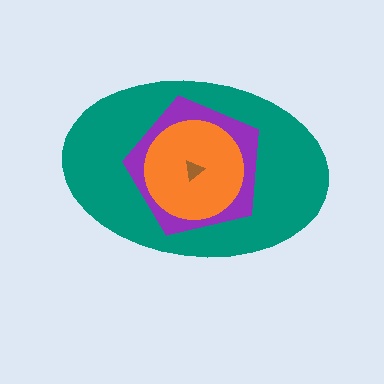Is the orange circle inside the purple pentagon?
Yes.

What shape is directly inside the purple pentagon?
The orange circle.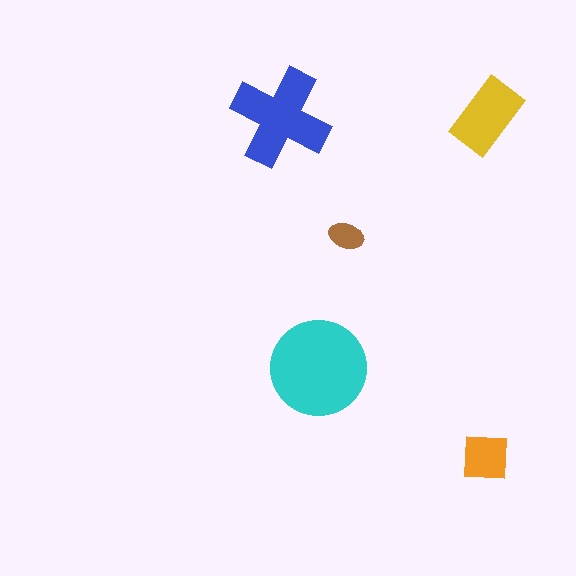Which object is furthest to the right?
The yellow rectangle is rightmost.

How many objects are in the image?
There are 5 objects in the image.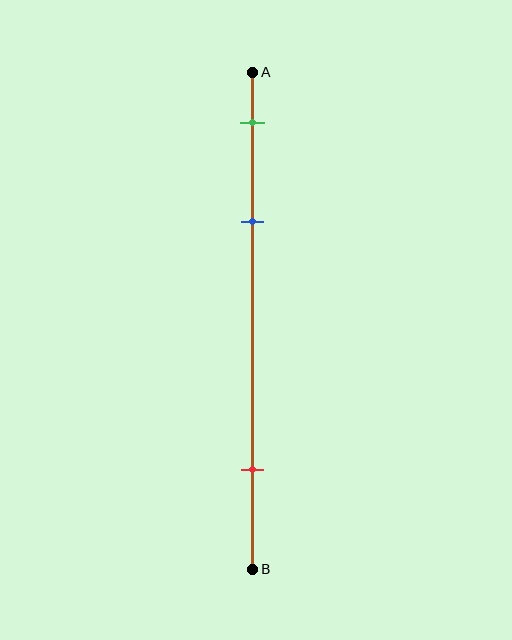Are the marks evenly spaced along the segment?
No, the marks are not evenly spaced.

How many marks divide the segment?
There are 3 marks dividing the segment.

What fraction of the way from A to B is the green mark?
The green mark is approximately 10% (0.1) of the way from A to B.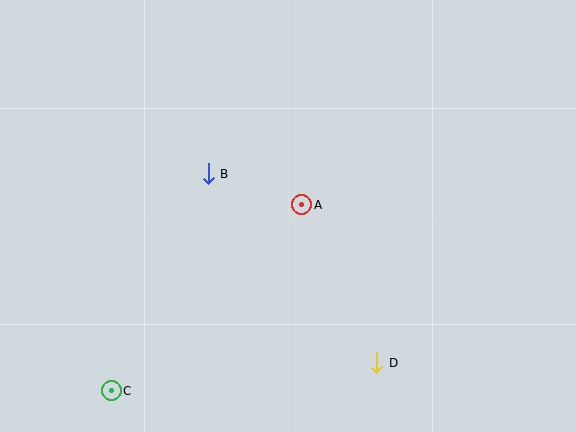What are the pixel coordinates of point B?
Point B is at (208, 174).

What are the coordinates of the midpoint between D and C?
The midpoint between D and C is at (244, 377).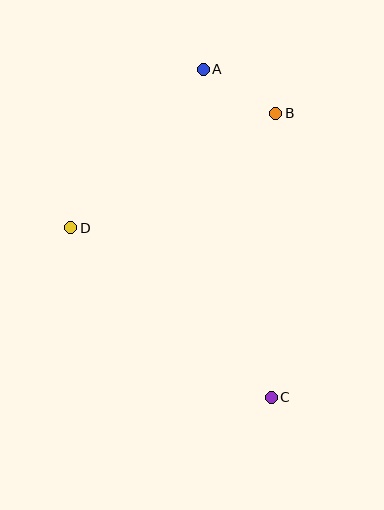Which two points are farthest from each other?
Points A and C are farthest from each other.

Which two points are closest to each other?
Points A and B are closest to each other.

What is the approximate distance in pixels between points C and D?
The distance between C and D is approximately 262 pixels.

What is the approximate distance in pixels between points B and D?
The distance between B and D is approximately 235 pixels.